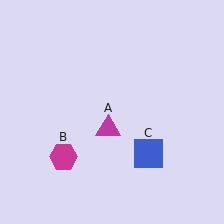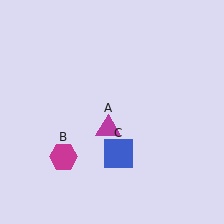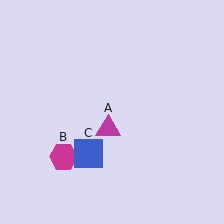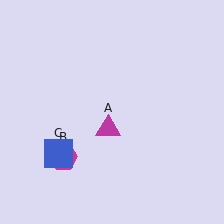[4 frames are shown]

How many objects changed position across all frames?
1 object changed position: blue square (object C).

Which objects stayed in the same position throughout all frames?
Magenta triangle (object A) and magenta hexagon (object B) remained stationary.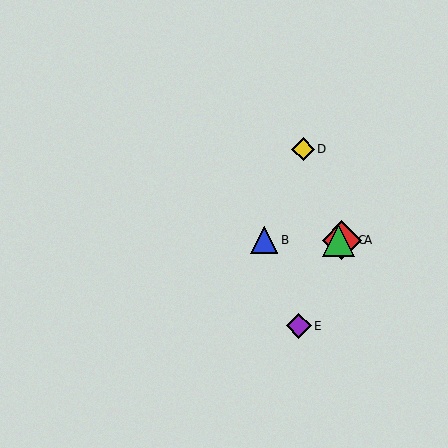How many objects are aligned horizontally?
3 objects (A, B, C) are aligned horizontally.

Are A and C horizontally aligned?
Yes, both are at y≈240.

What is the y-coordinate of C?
Object C is at y≈240.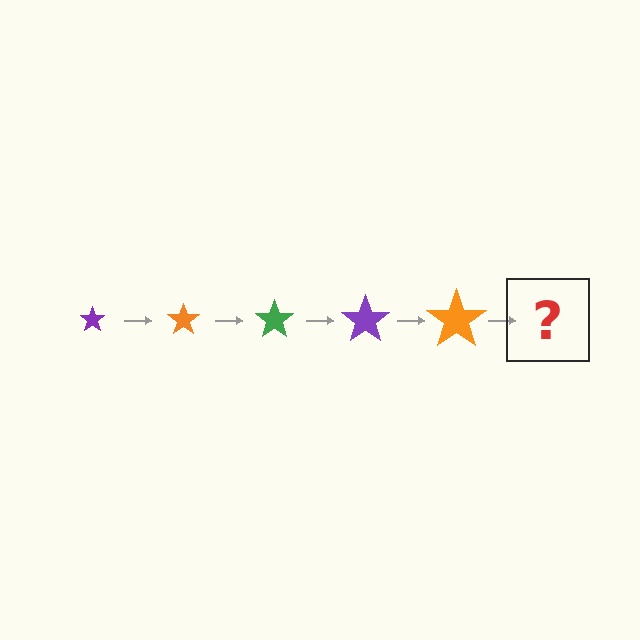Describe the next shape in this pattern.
It should be a green star, larger than the previous one.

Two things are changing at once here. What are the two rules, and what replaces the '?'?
The two rules are that the star grows larger each step and the color cycles through purple, orange, and green. The '?' should be a green star, larger than the previous one.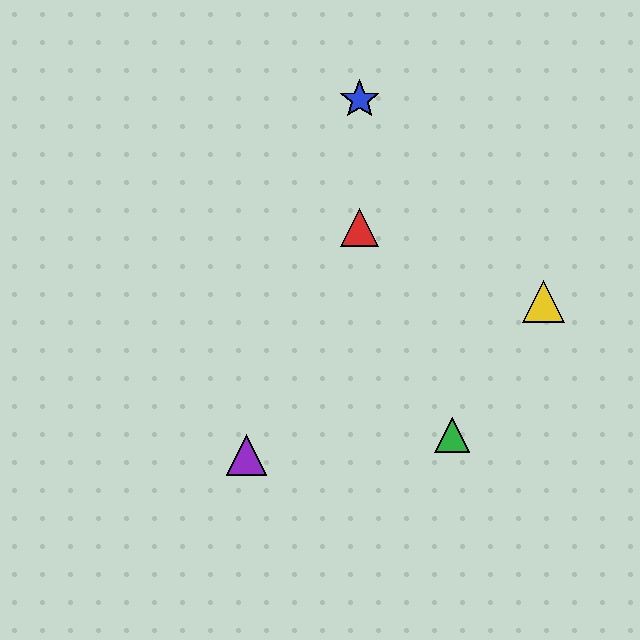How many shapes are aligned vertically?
2 shapes (the red triangle, the blue star) are aligned vertically.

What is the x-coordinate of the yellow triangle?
The yellow triangle is at x≈544.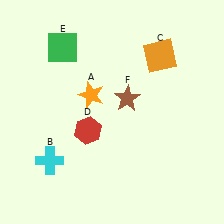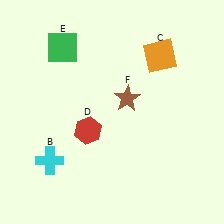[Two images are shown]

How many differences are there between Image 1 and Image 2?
There is 1 difference between the two images.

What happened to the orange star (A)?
The orange star (A) was removed in Image 2. It was in the top-left area of Image 1.